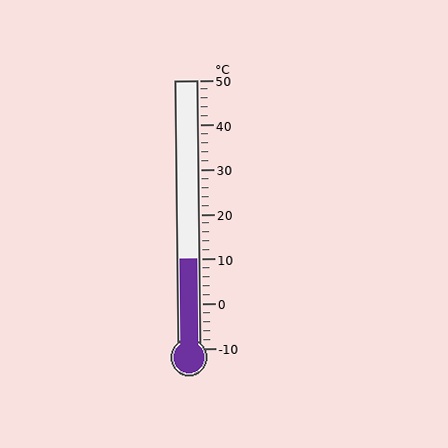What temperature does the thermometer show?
The thermometer shows approximately 10°C.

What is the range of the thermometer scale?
The thermometer scale ranges from -10°C to 50°C.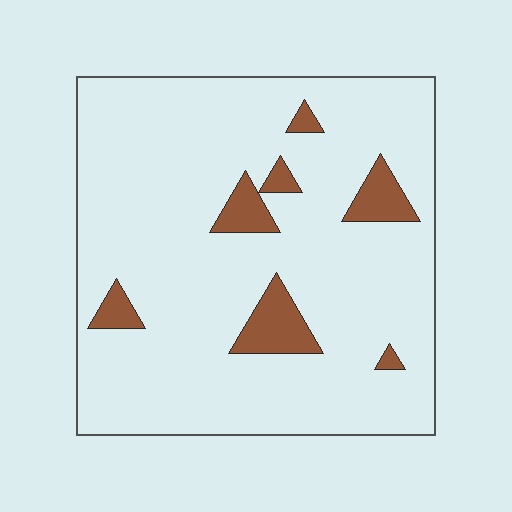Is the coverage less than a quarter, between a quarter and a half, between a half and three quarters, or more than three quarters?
Less than a quarter.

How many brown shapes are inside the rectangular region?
7.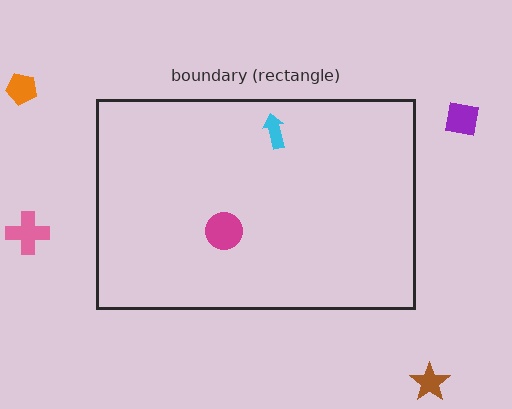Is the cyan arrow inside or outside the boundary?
Inside.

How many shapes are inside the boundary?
2 inside, 4 outside.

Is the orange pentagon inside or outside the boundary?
Outside.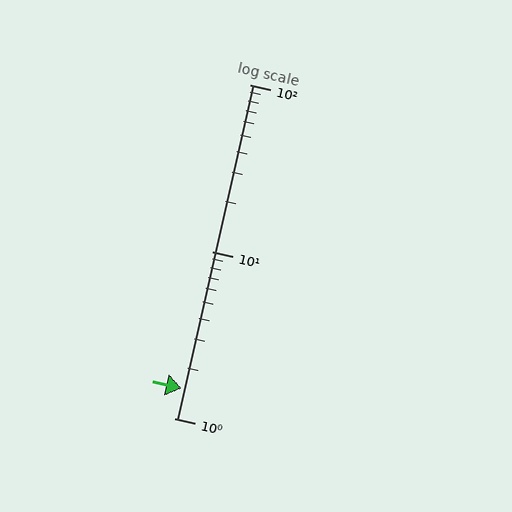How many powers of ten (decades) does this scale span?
The scale spans 2 decades, from 1 to 100.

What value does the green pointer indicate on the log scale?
The pointer indicates approximately 1.5.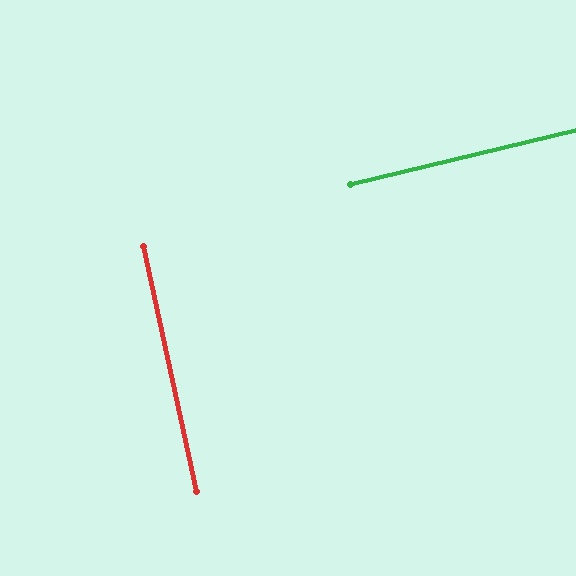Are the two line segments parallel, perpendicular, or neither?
Perpendicular — they meet at approximately 89°.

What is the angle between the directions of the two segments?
Approximately 89 degrees.